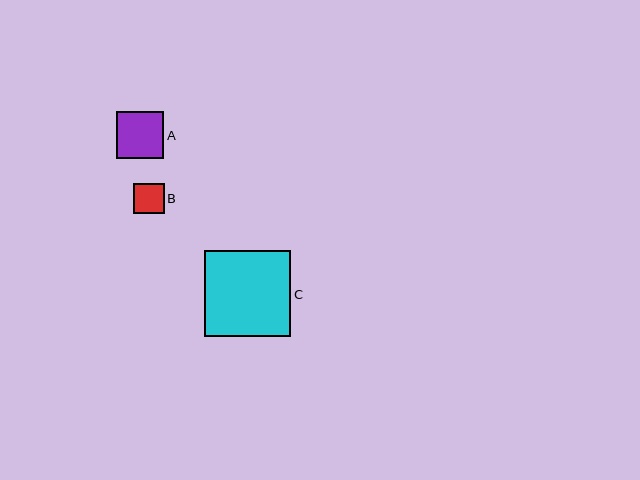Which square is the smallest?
Square B is the smallest with a size of approximately 31 pixels.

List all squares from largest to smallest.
From largest to smallest: C, A, B.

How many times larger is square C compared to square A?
Square C is approximately 1.8 times the size of square A.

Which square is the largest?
Square C is the largest with a size of approximately 86 pixels.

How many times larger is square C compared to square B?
Square C is approximately 2.8 times the size of square B.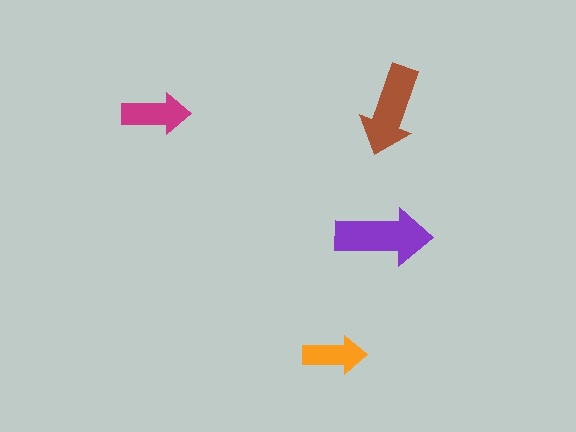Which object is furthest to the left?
The magenta arrow is leftmost.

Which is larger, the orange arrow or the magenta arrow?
The magenta one.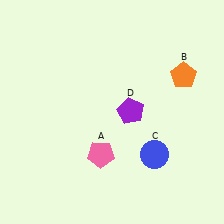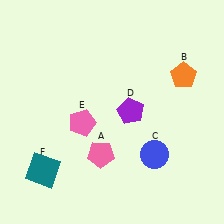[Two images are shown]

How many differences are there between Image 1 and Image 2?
There are 2 differences between the two images.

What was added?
A pink pentagon (E), a teal square (F) were added in Image 2.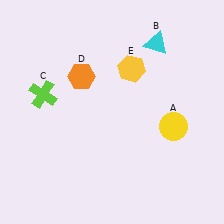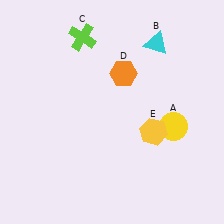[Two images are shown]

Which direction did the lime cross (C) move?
The lime cross (C) moved up.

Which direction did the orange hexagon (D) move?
The orange hexagon (D) moved right.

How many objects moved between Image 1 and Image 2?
3 objects moved between the two images.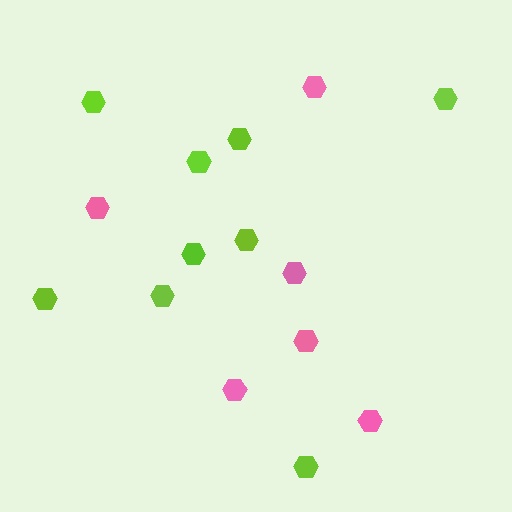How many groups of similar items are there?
There are 2 groups: one group of pink hexagons (6) and one group of lime hexagons (9).